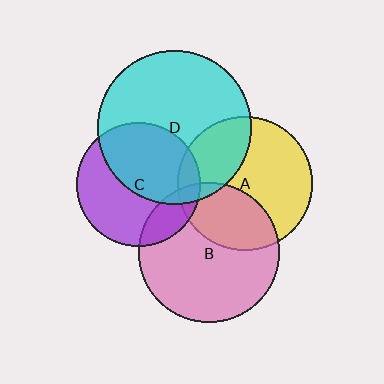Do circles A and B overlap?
Yes.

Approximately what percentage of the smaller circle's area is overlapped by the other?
Approximately 35%.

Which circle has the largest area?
Circle D (cyan).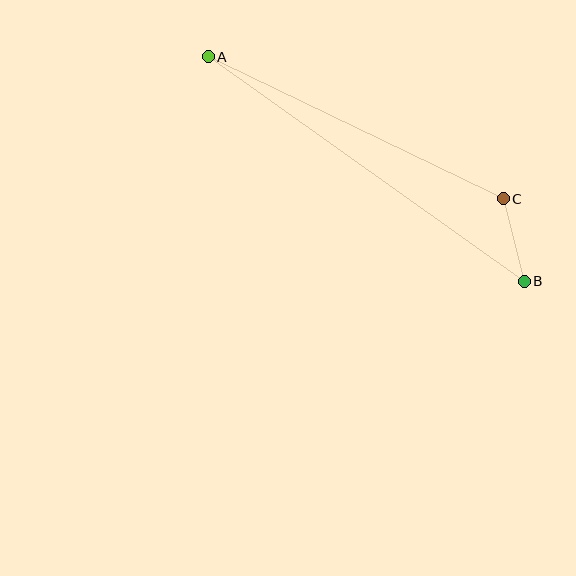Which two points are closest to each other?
Points B and C are closest to each other.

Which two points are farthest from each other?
Points A and B are farthest from each other.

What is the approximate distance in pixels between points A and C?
The distance between A and C is approximately 327 pixels.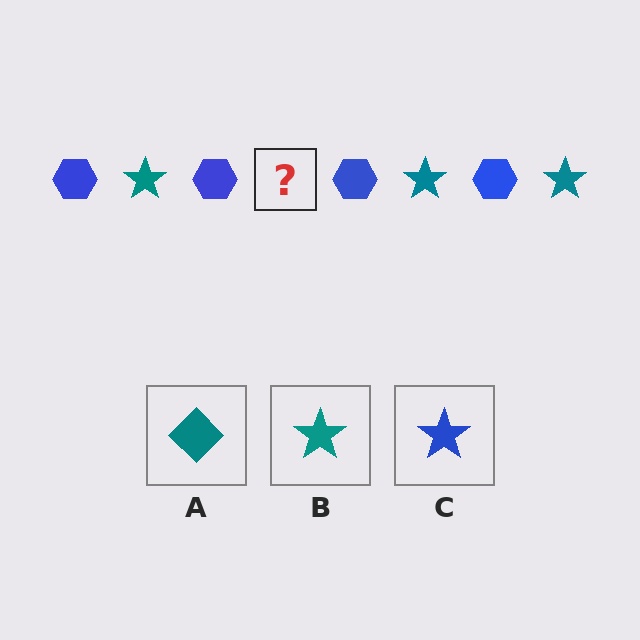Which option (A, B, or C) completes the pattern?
B.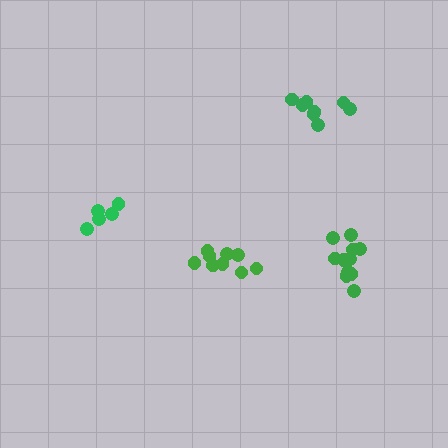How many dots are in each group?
Group 1: 5 dots, Group 2: 9 dots, Group 3: 11 dots, Group 4: 8 dots (33 total).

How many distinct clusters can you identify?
There are 4 distinct clusters.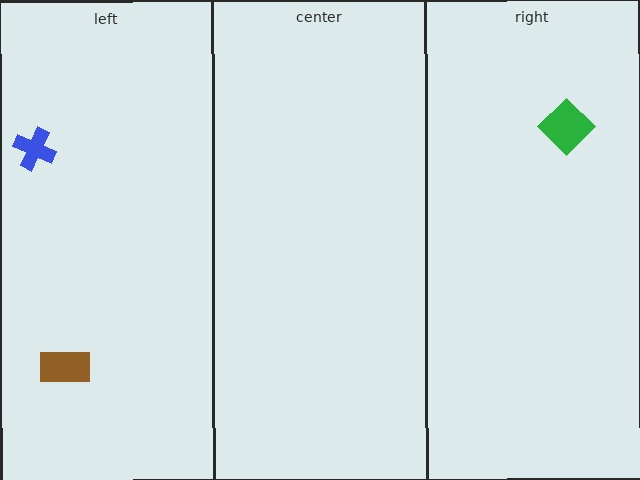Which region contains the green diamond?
The right region.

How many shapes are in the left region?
2.